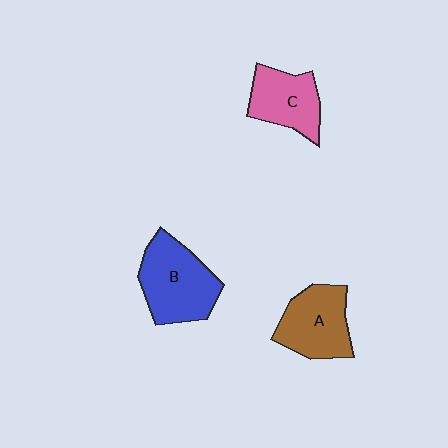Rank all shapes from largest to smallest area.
From largest to smallest: B (blue), A (brown), C (pink).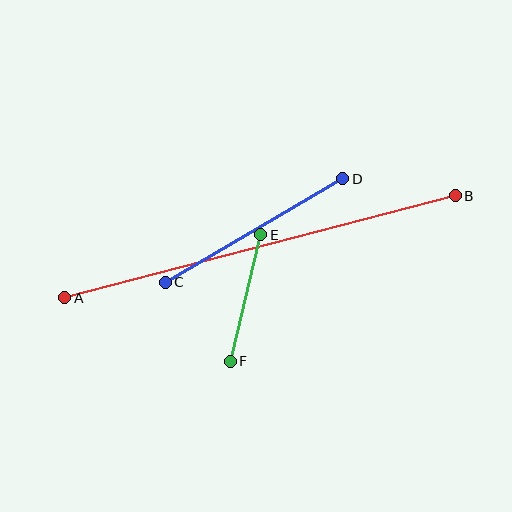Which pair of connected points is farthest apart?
Points A and B are farthest apart.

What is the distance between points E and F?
The distance is approximately 130 pixels.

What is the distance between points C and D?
The distance is approximately 206 pixels.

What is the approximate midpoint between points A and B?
The midpoint is at approximately (260, 247) pixels.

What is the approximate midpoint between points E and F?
The midpoint is at approximately (246, 298) pixels.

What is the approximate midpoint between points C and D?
The midpoint is at approximately (254, 230) pixels.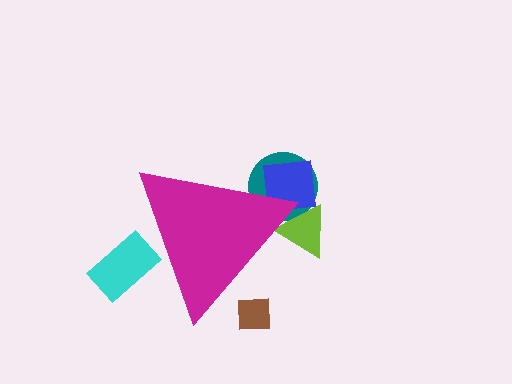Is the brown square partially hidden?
Yes, the brown square is partially hidden behind the magenta triangle.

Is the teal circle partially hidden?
Yes, the teal circle is partially hidden behind the magenta triangle.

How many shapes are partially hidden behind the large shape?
5 shapes are partially hidden.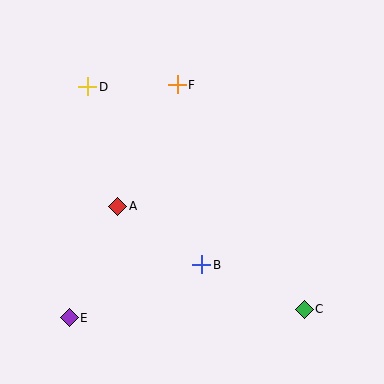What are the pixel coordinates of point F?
Point F is at (177, 85).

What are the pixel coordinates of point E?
Point E is at (69, 318).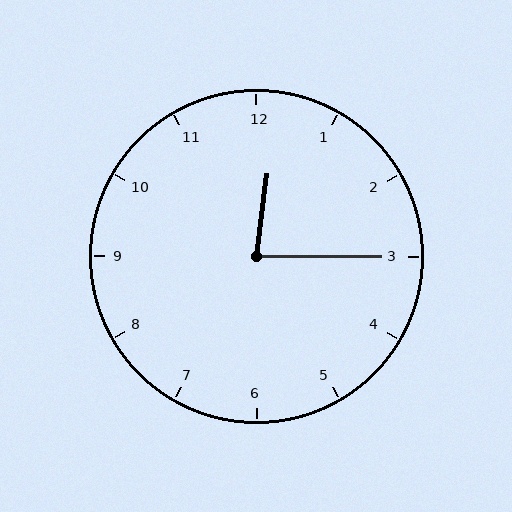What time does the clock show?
12:15.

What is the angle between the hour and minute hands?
Approximately 82 degrees.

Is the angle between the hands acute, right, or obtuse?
It is acute.